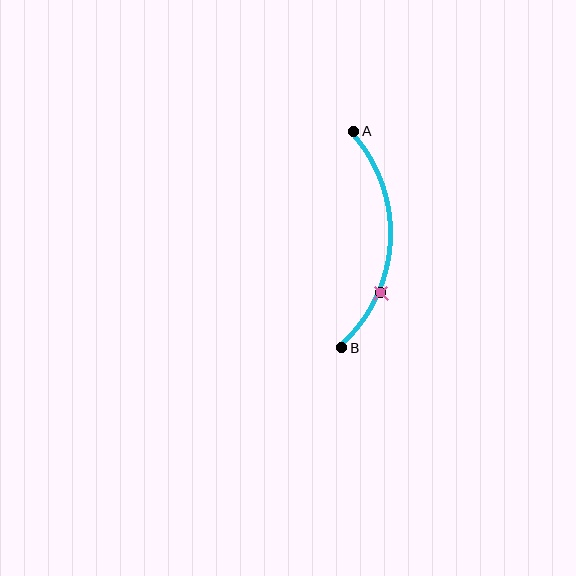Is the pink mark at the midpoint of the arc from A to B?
No. The pink mark lies on the arc but is closer to endpoint B. The arc midpoint would be at the point on the curve equidistant along the arc from both A and B.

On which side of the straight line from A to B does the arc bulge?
The arc bulges to the right of the straight line connecting A and B.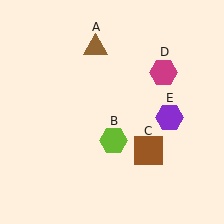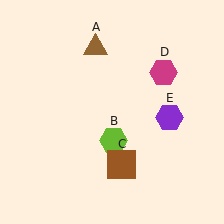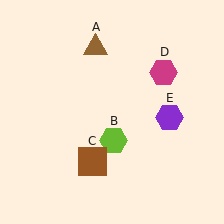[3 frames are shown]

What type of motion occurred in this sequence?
The brown square (object C) rotated clockwise around the center of the scene.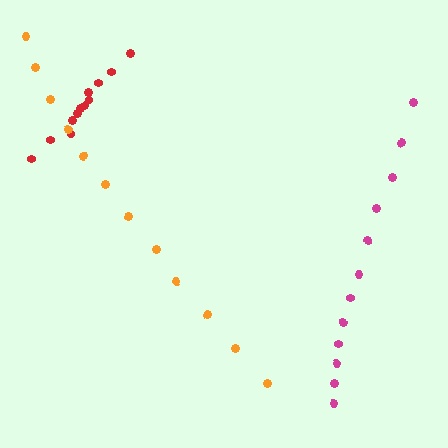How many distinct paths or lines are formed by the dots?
There are 3 distinct paths.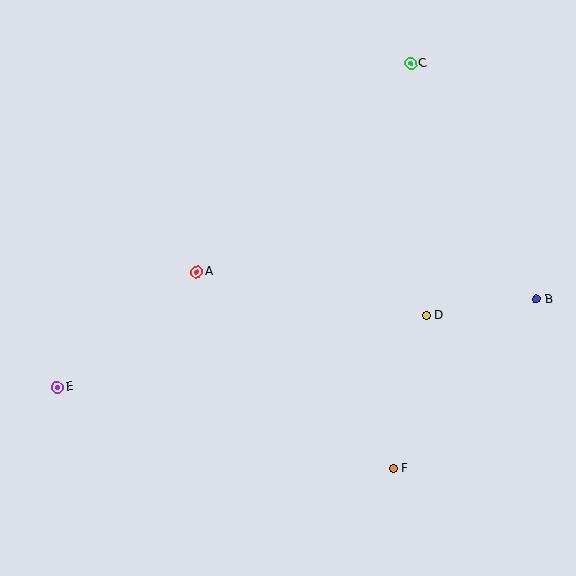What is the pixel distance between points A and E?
The distance between A and E is 181 pixels.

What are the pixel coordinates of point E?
Point E is at (58, 387).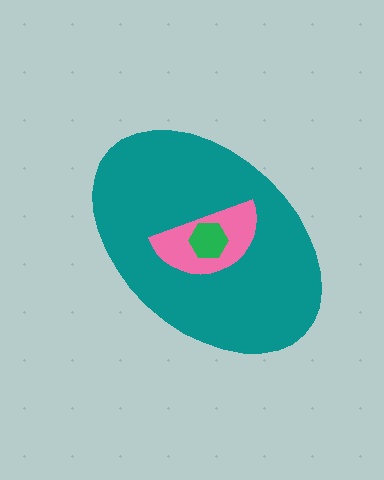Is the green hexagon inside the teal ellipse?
Yes.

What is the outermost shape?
The teal ellipse.